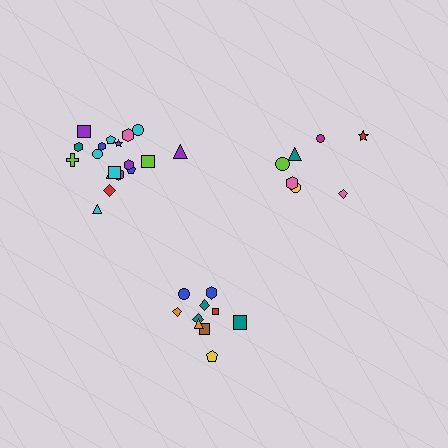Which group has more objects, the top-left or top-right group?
The top-left group.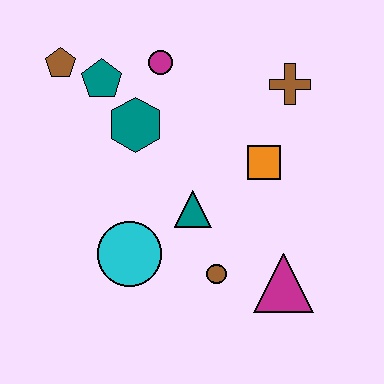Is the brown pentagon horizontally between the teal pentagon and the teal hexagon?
No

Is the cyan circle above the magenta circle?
No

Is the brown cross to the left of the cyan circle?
No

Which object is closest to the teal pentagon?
The brown pentagon is closest to the teal pentagon.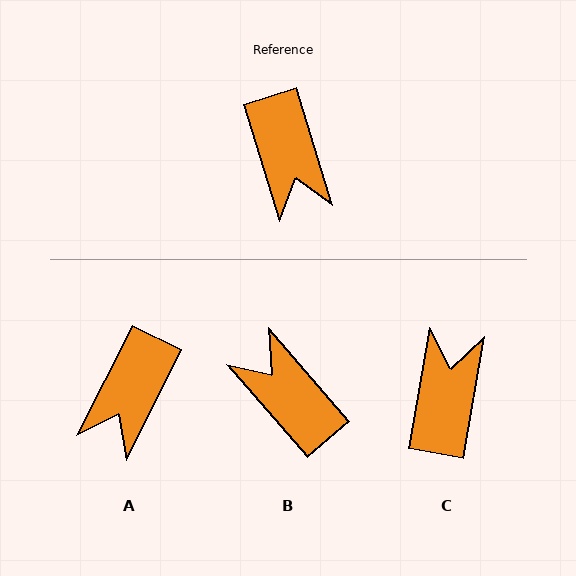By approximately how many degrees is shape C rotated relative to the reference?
Approximately 153 degrees counter-clockwise.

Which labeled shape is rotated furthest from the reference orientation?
B, about 157 degrees away.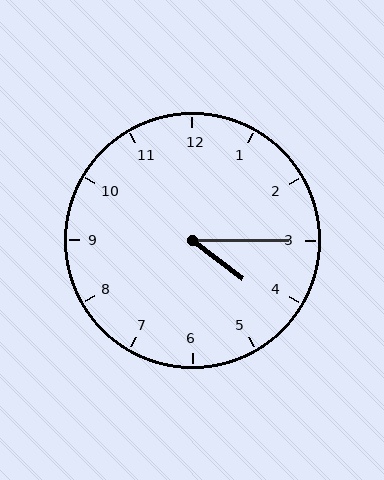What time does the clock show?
4:15.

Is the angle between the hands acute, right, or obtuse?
It is acute.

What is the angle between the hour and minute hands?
Approximately 38 degrees.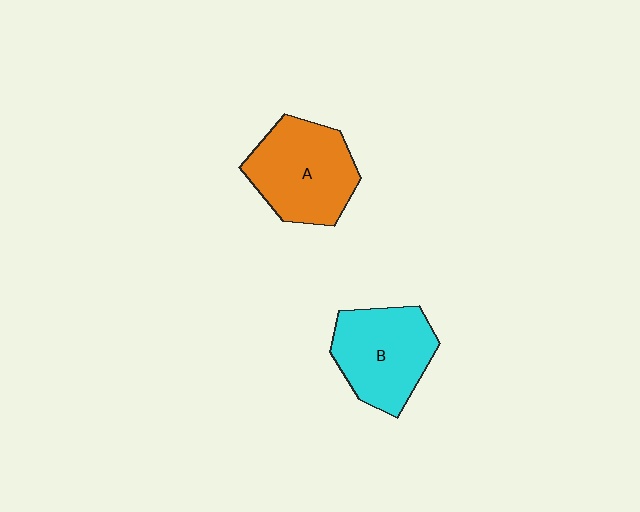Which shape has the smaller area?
Shape B (cyan).